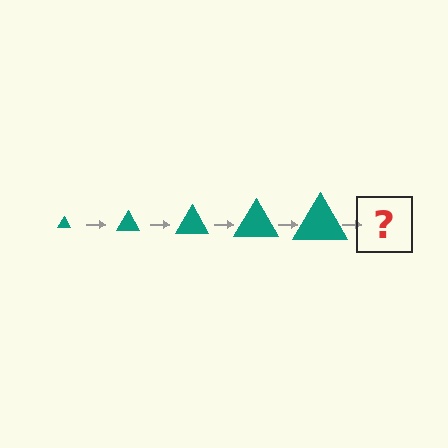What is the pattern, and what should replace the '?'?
The pattern is that the triangle gets progressively larger each step. The '?' should be a teal triangle, larger than the previous one.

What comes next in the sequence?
The next element should be a teal triangle, larger than the previous one.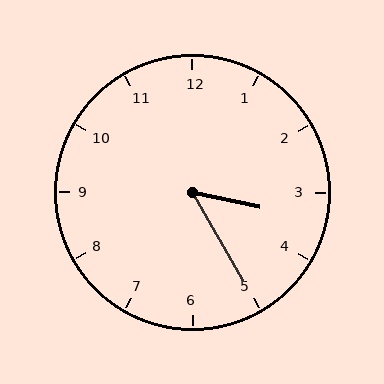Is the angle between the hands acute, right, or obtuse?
It is acute.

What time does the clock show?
3:25.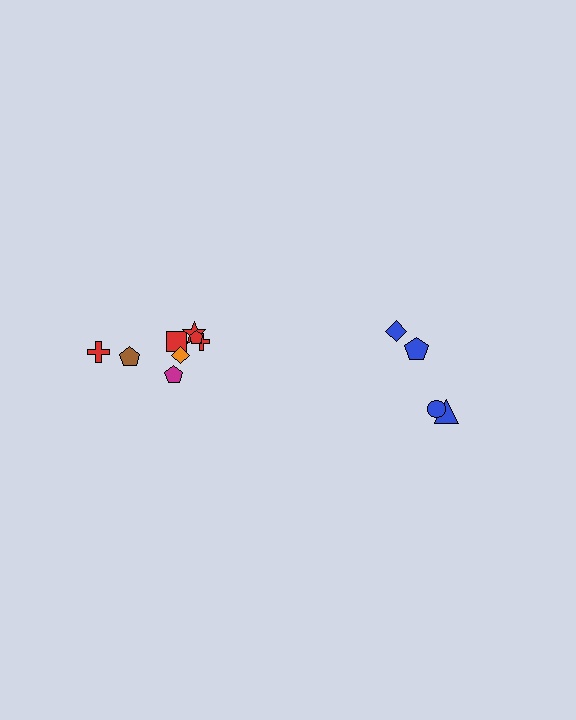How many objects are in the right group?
There are 4 objects.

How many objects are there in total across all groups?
There are 12 objects.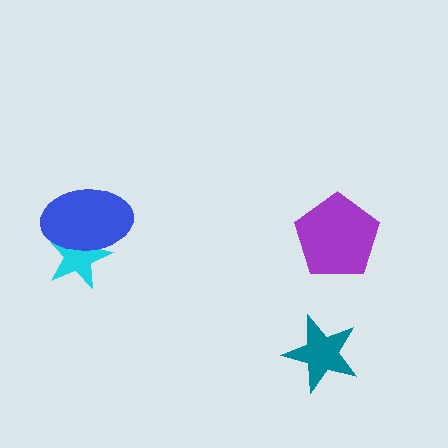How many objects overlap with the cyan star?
1 object overlaps with the cyan star.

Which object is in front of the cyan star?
The blue ellipse is in front of the cyan star.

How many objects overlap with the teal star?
0 objects overlap with the teal star.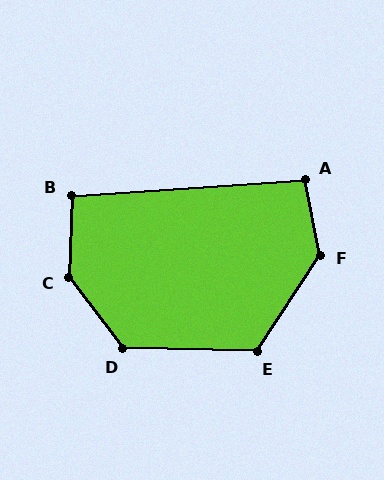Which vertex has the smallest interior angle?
B, at approximately 96 degrees.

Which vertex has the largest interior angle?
C, at approximately 141 degrees.